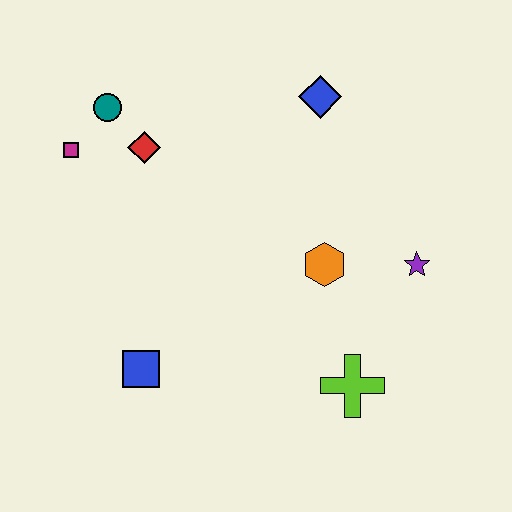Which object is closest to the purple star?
The orange hexagon is closest to the purple star.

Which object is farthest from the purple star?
The magenta square is farthest from the purple star.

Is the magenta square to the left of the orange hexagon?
Yes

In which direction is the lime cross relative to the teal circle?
The lime cross is below the teal circle.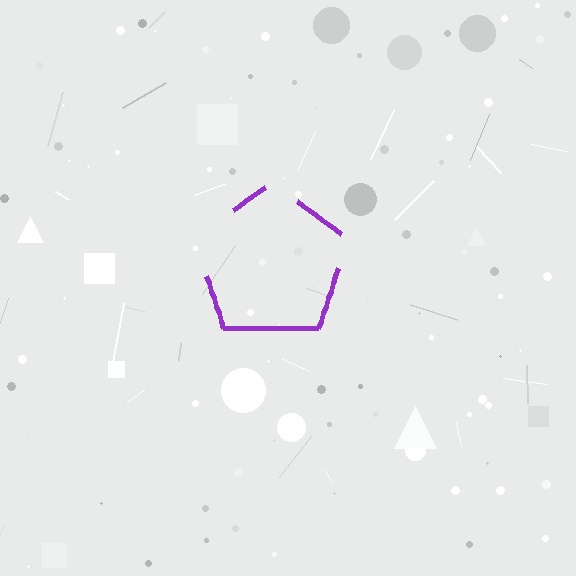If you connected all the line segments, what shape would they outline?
They would outline a pentagon.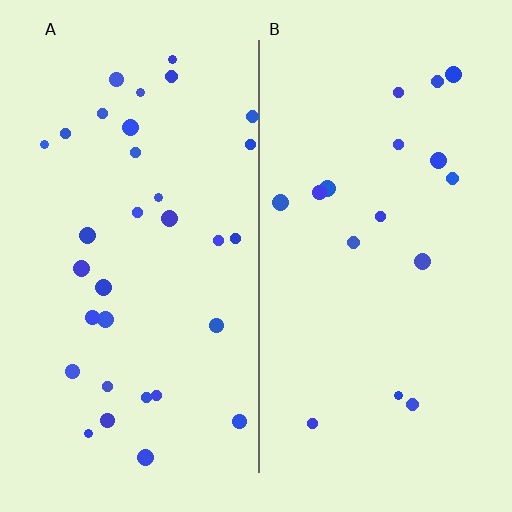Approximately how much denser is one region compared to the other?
Approximately 1.9× — region A over region B.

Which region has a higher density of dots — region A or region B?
A (the left).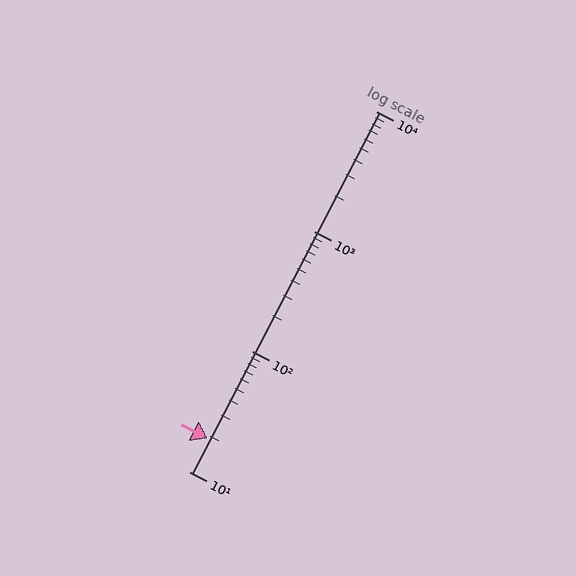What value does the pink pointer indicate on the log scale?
The pointer indicates approximately 19.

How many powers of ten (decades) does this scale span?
The scale spans 3 decades, from 10 to 10000.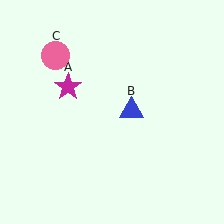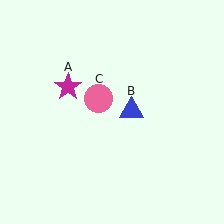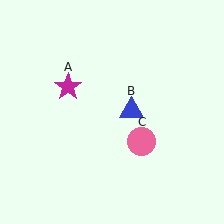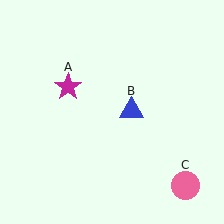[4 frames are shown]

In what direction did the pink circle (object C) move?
The pink circle (object C) moved down and to the right.